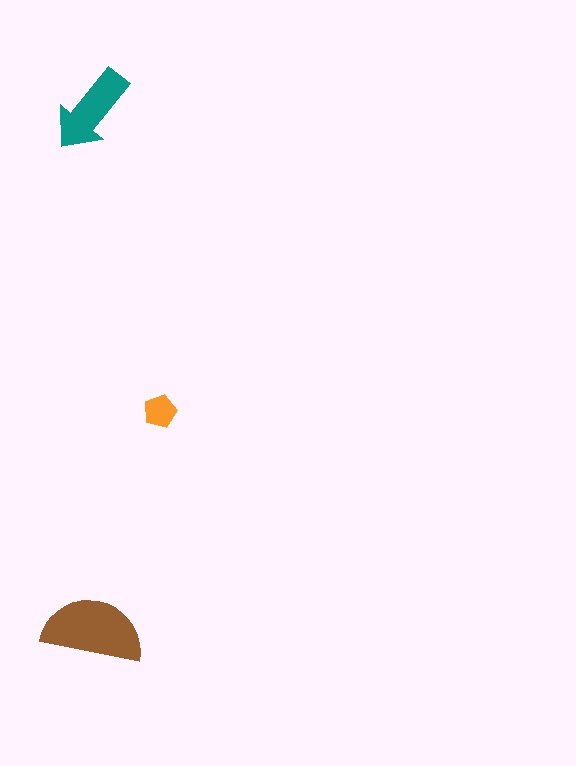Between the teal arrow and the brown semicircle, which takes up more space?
The brown semicircle.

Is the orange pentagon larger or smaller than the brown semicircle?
Smaller.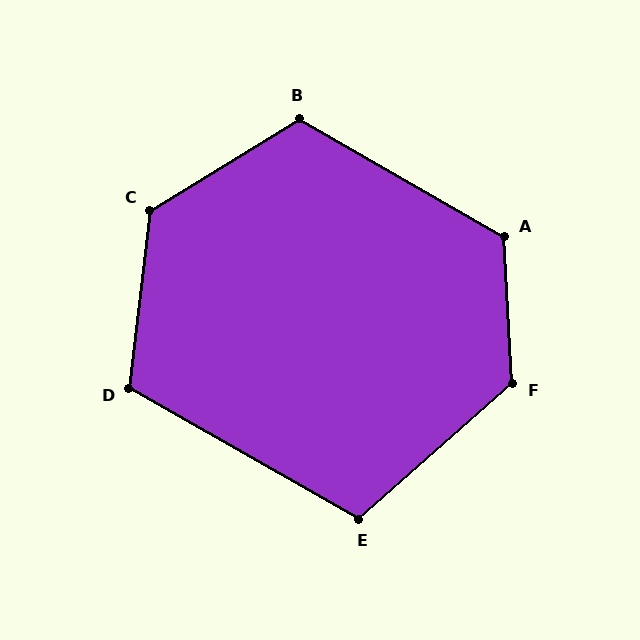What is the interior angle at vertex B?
Approximately 119 degrees (obtuse).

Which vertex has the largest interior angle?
F, at approximately 128 degrees.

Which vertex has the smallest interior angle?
E, at approximately 109 degrees.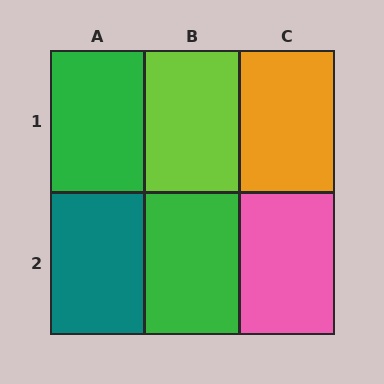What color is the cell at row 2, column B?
Green.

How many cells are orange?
1 cell is orange.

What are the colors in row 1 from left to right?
Green, lime, orange.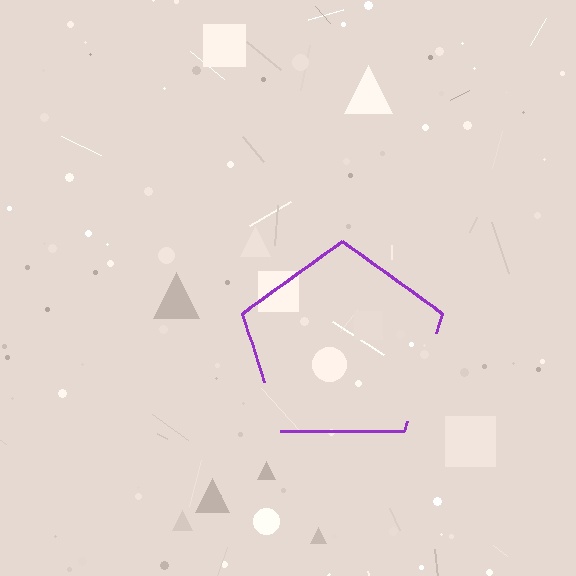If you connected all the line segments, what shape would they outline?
They would outline a pentagon.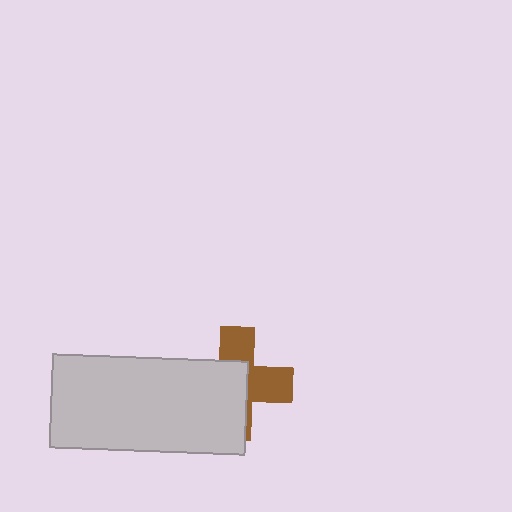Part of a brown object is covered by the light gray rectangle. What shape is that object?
It is a cross.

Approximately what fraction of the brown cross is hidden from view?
Roughly 57% of the brown cross is hidden behind the light gray rectangle.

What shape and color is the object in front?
The object in front is a light gray rectangle.